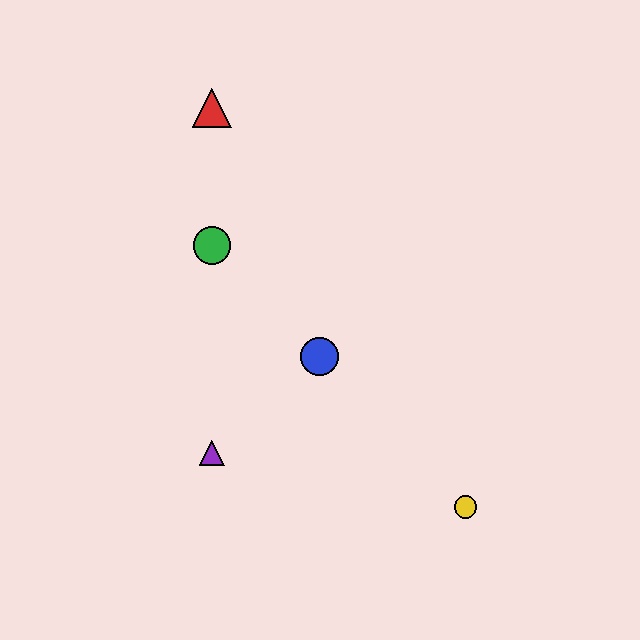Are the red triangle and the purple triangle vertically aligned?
Yes, both are at x≈212.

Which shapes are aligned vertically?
The red triangle, the green circle, the purple triangle are aligned vertically.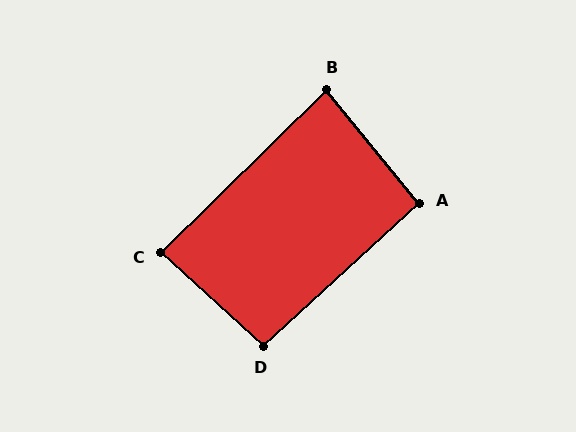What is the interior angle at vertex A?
Approximately 93 degrees (approximately right).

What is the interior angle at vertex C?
Approximately 87 degrees (approximately right).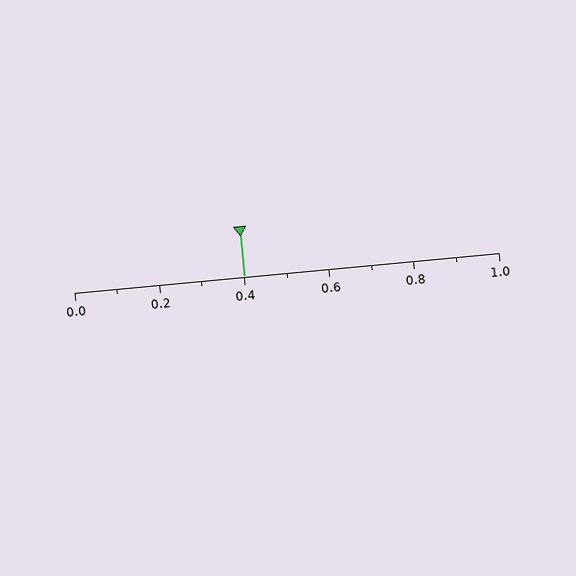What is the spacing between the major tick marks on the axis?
The major ticks are spaced 0.2 apart.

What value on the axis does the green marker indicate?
The marker indicates approximately 0.4.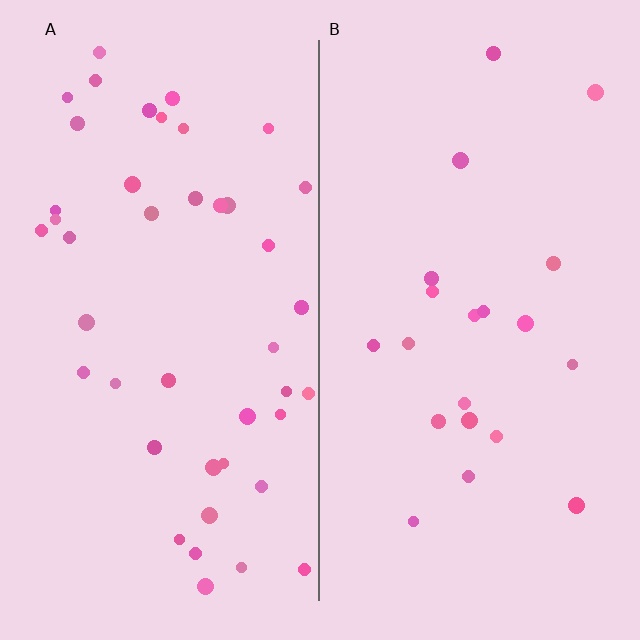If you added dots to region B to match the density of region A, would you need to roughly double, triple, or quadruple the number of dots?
Approximately double.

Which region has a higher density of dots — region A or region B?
A (the left).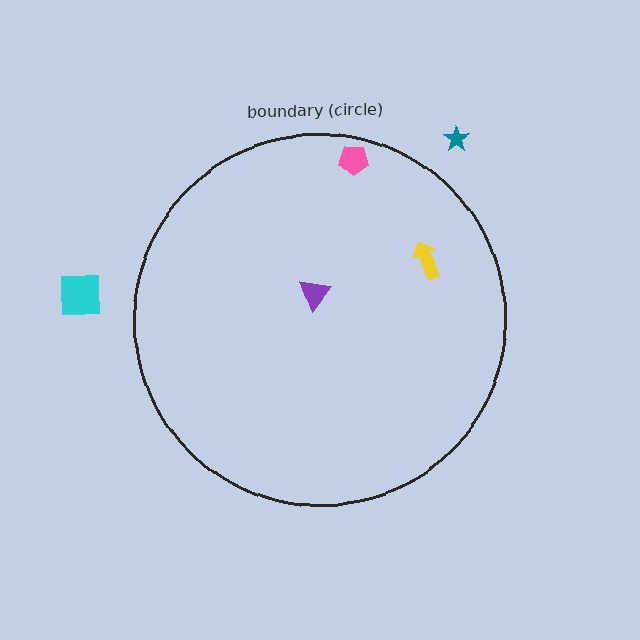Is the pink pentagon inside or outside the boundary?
Inside.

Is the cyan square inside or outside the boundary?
Outside.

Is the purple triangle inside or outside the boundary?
Inside.